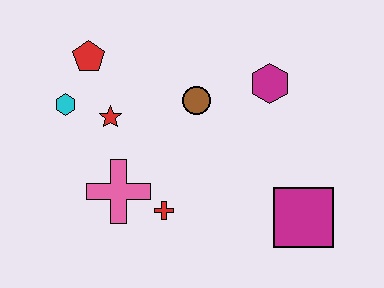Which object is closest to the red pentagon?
The cyan hexagon is closest to the red pentagon.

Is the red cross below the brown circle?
Yes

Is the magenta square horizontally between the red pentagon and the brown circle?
No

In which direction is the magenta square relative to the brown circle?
The magenta square is below the brown circle.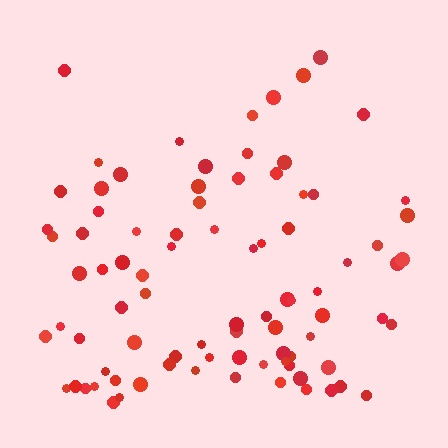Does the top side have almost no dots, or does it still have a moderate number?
Still a moderate number, just noticeably fewer than the bottom.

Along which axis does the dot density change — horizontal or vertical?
Vertical.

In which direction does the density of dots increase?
From top to bottom, with the bottom side densest.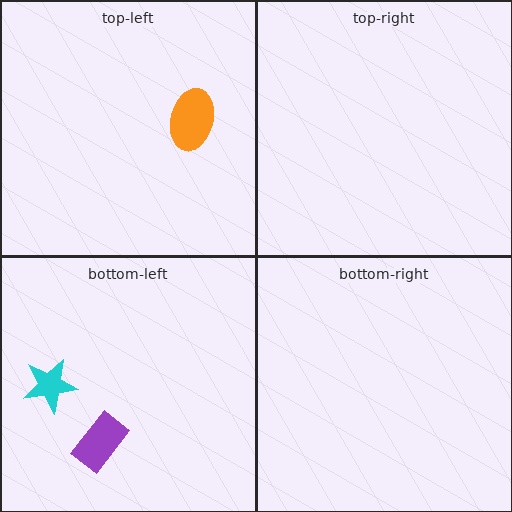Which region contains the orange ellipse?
The top-left region.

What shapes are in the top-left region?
The orange ellipse.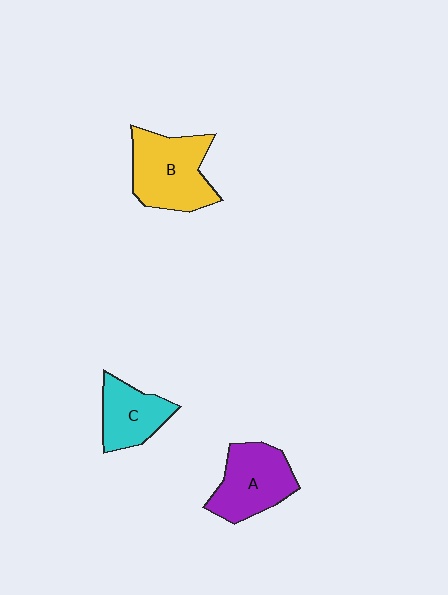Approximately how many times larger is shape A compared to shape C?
Approximately 1.3 times.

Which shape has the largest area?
Shape B (yellow).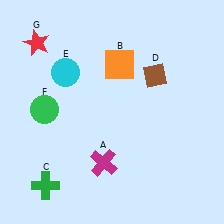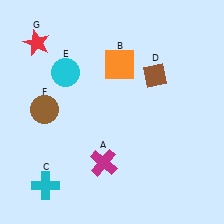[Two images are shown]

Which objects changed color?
C changed from green to cyan. F changed from green to brown.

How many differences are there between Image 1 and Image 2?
There are 2 differences between the two images.